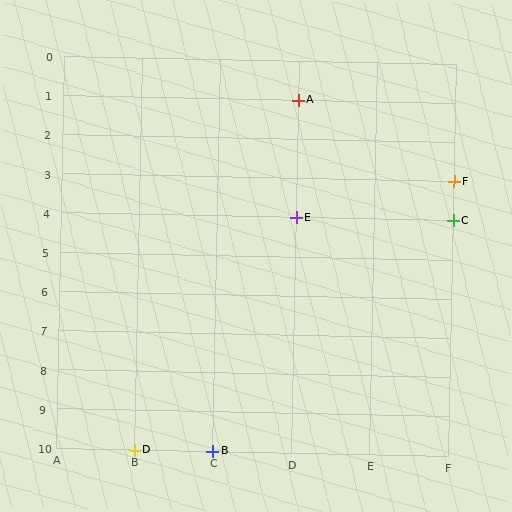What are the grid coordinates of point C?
Point C is at grid coordinates (F, 4).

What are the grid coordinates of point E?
Point E is at grid coordinates (D, 4).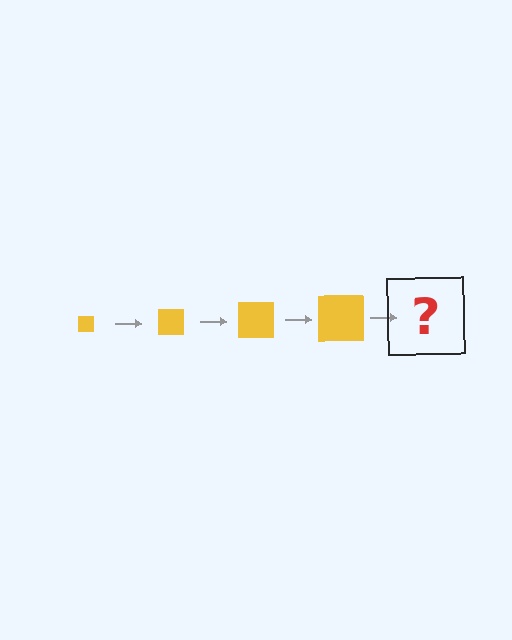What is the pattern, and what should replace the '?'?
The pattern is that the square gets progressively larger each step. The '?' should be a yellow square, larger than the previous one.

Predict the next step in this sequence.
The next step is a yellow square, larger than the previous one.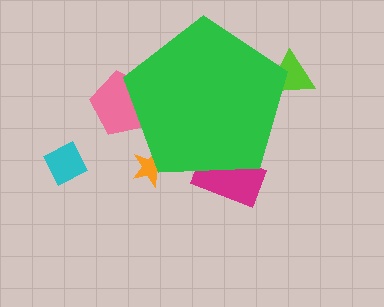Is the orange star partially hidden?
Yes, the orange star is partially hidden behind the green pentagon.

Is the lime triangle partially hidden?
Yes, the lime triangle is partially hidden behind the green pentagon.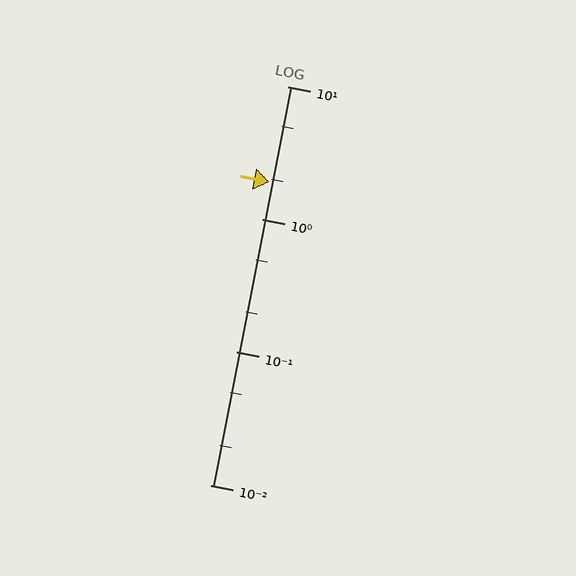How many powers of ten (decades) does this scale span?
The scale spans 3 decades, from 0.01 to 10.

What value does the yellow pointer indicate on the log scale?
The pointer indicates approximately 1.9.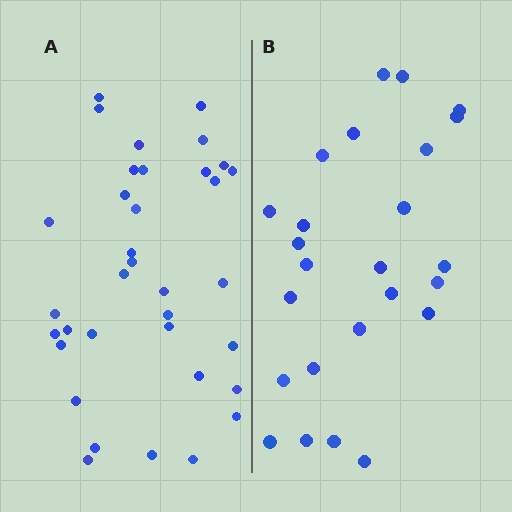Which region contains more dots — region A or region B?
Region A (the left region) has more dots.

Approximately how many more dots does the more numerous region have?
Region A has roughly 10 or so more dots than region B.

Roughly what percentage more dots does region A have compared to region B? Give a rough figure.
About 40% more.